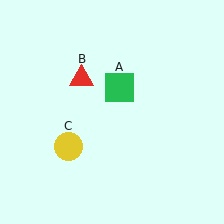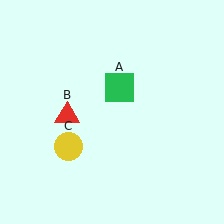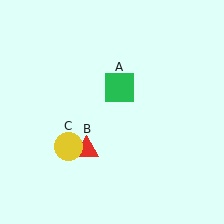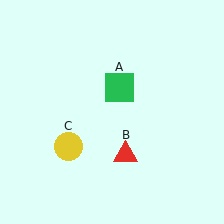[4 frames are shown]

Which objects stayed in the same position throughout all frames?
Green square (object A) and yellow circle (object C) remained stationary.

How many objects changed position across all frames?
1 object changed position: red triangle (object B).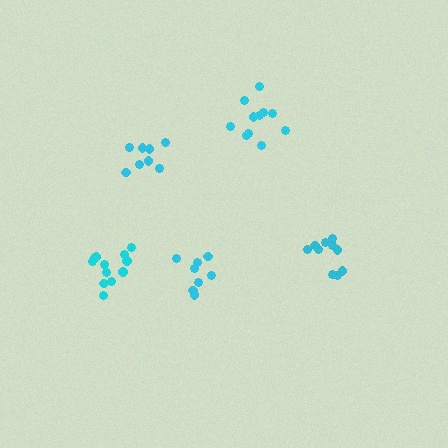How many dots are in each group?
Group 1: 8 dots, Group 2: 10 dots, Group 3: 8 dots, Group 4: 11 dots, Group 5: 12 dots (49 total).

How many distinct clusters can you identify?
There are 5 distinct clusters.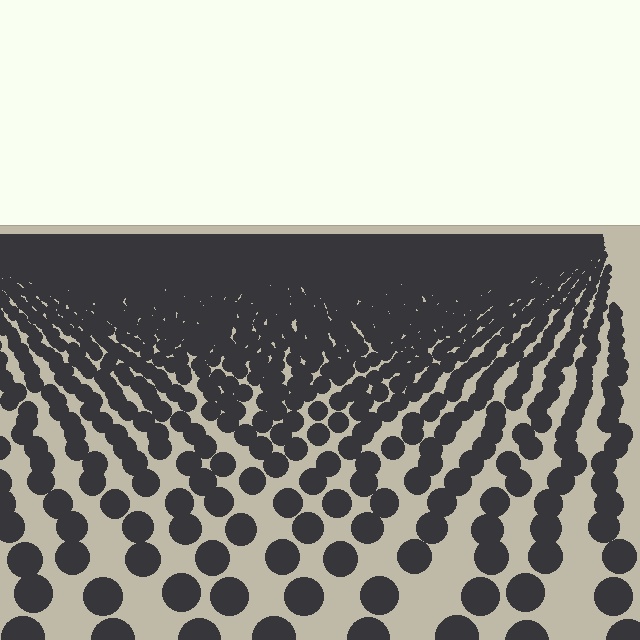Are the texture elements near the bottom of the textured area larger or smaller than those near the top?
Larger. Near the bottom, elements are closer to the viewer and appear at a bigger on-screen size.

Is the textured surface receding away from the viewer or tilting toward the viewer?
The surface is receding away from the viewer. Texture elements get smaller and denser toward the top.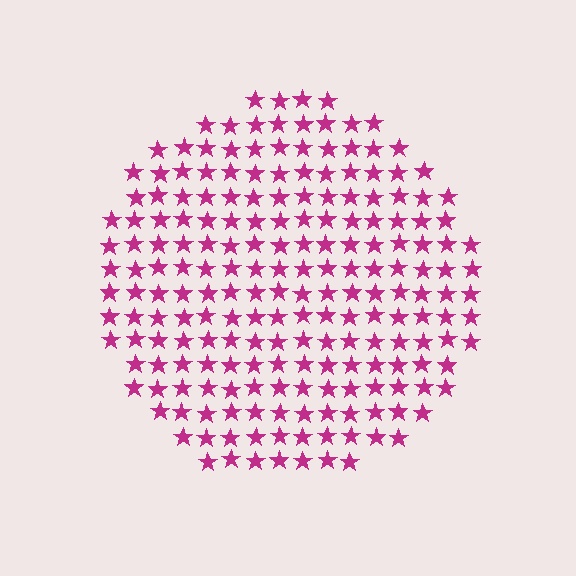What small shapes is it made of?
It is made of small stars.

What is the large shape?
The large shape is a circle.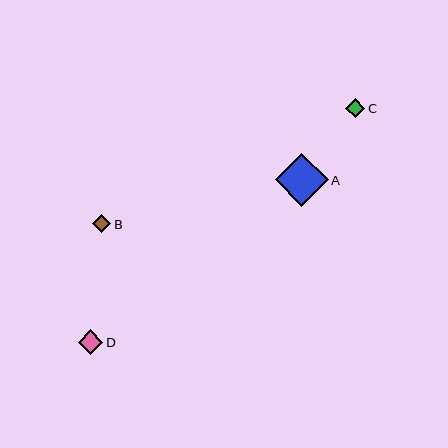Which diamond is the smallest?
Diamond B is the smallest with a size of approximately 18 pixels.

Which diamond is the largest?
Diamond A is the largest with a size of approximately 53 pixels.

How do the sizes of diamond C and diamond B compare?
Diamond C and diamond B are approximately the same size.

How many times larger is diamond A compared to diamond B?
Diamond A is approximately 3.0 times the size of diamond B.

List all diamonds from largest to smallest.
From largest to smallest: A, D, C, B.